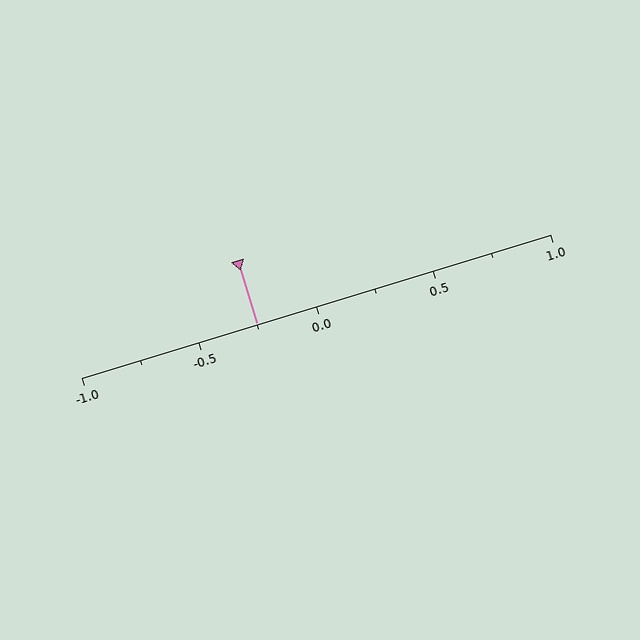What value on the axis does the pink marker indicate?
The marker indicates approximately -0.25.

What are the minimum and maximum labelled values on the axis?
The axis runs from -1.0 to 1.0.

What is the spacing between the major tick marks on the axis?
The major ticks are spaced 0.5 apart.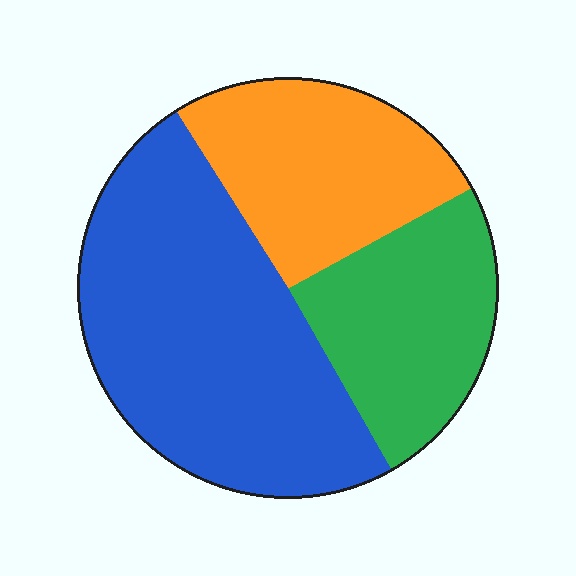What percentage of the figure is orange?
Orange covers roughly 25% of the figure.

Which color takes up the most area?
Blue, at roughly 50%.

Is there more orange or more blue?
Blue.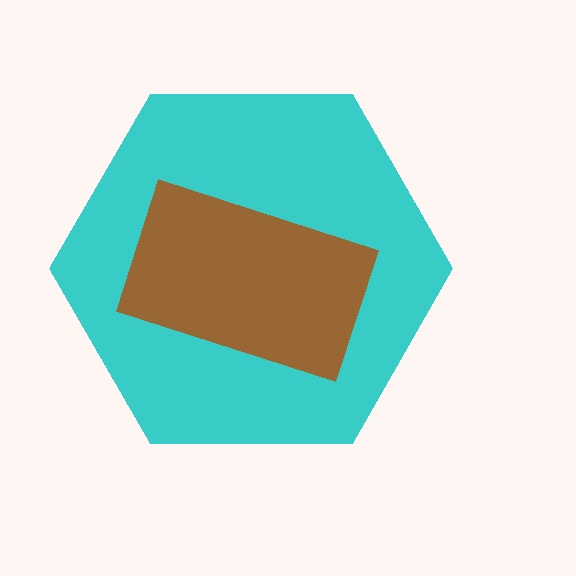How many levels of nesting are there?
2.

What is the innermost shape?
The brown rectangle.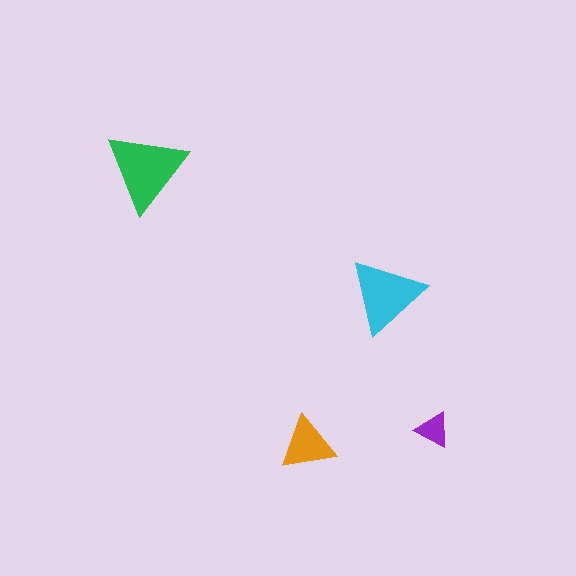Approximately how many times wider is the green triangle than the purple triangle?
About 2.5 times wider.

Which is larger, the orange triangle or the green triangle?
The green one.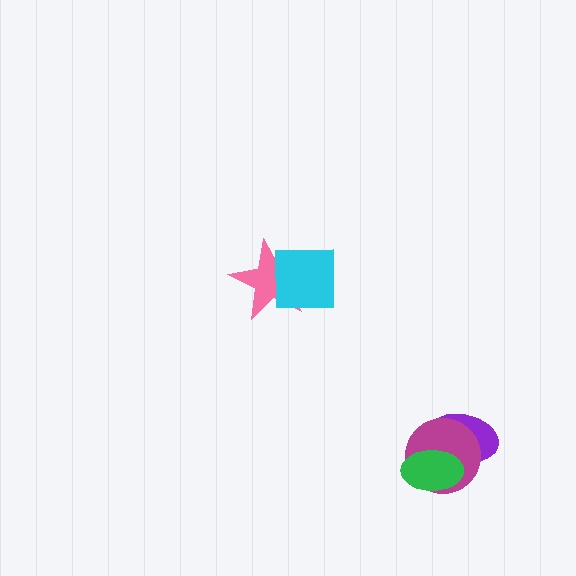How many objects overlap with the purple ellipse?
2 objects overlap with the purple ellipse.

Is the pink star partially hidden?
Yes, it is partially covered by another shape.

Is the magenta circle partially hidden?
Yes, it is partially covered by another shape.